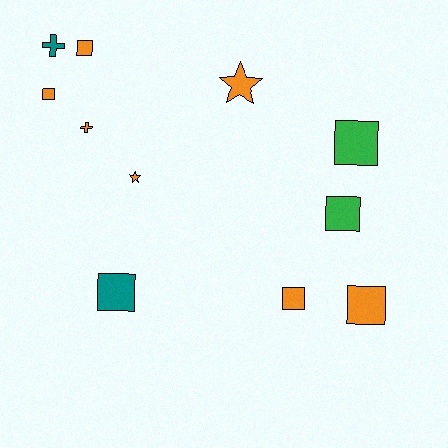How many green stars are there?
There are no green stars.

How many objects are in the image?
There are 11 objects.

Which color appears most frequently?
Orange, with 7 objects.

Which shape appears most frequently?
Square, with 7 objects.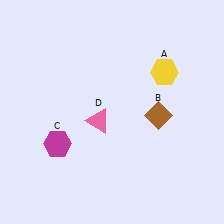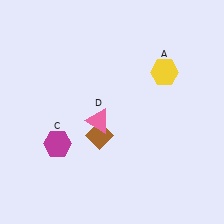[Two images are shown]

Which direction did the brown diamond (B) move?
The brown diamond (B) moved left.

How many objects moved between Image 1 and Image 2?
1 object moved between the two images.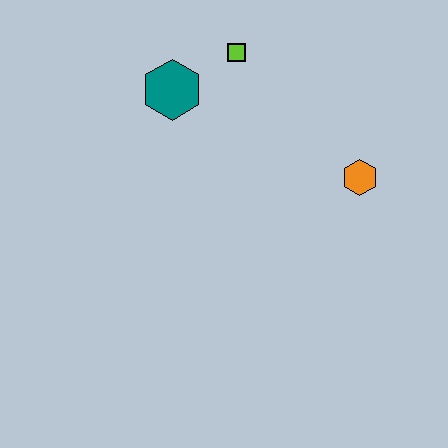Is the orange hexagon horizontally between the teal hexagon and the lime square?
No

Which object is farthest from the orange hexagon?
The teal hexagon is farthest from the orange hexagon.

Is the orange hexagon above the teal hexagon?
No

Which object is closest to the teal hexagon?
The lime square is closest to the teal hexagon.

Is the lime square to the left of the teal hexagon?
No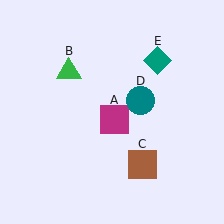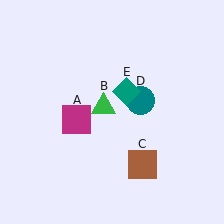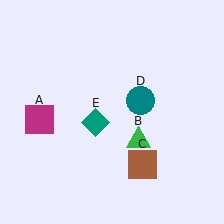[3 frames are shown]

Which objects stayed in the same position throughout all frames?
Brown square (object C) and teal circle (object D) remained stationary.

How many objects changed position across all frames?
3 objects changed position: magenta square (object A), green triangle (object B), teal diamond (object E).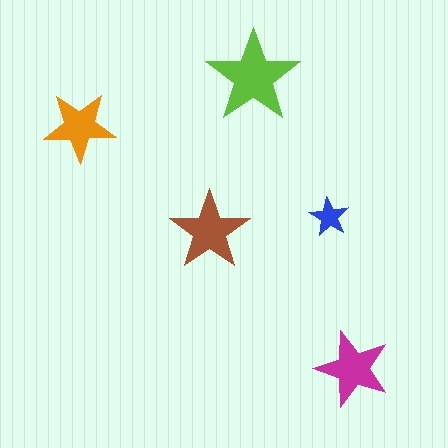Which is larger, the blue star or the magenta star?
The magenta one.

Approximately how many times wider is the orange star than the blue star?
About 2 times wider.